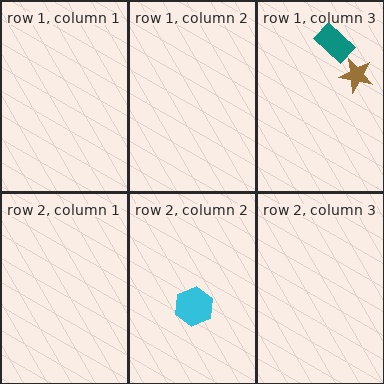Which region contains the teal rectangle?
The row 1, column 3 region.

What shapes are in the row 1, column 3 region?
The brown star, the teal rectangle.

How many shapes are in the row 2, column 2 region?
1.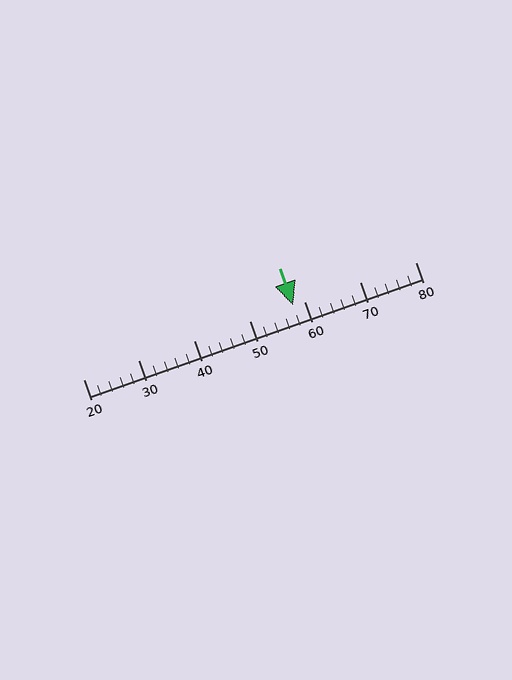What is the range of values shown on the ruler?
The ruler shows values from 20 to 80.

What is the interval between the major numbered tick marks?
The major tick marks are spaced 10 units apart.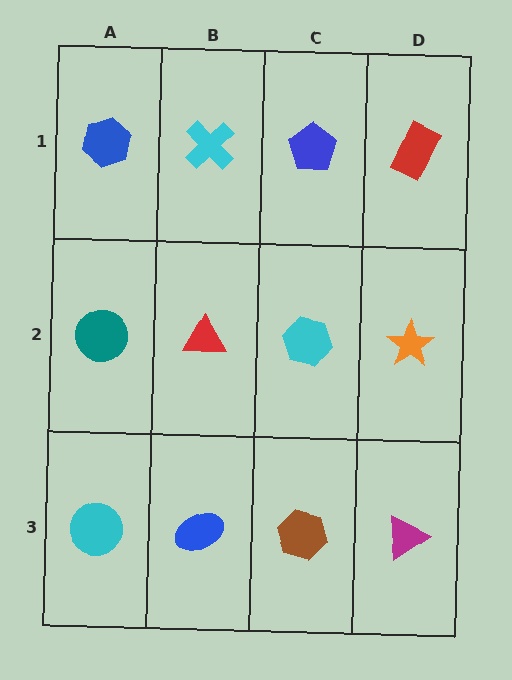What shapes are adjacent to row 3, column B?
A red triangle (row 2, column B), a cyan circle (row 3, column A), a brown hexagon (row 3, column C).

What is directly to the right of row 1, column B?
A blue pentagon.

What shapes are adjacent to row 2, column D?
A red rectangle (row 1, column D), a magenta triangle (row 3, column D), a cyan hexagon (row 2, column C).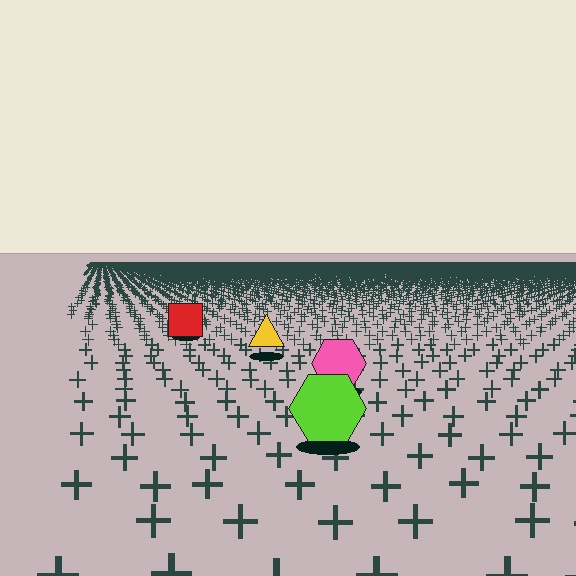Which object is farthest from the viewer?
The red square is farthest from the viewer. It appears smaller and the ground texture around it is denser.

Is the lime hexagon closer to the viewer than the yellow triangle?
Yes. The lime hexagon is closer — you can tell from the texture gradient: the ground texture is coarser near it.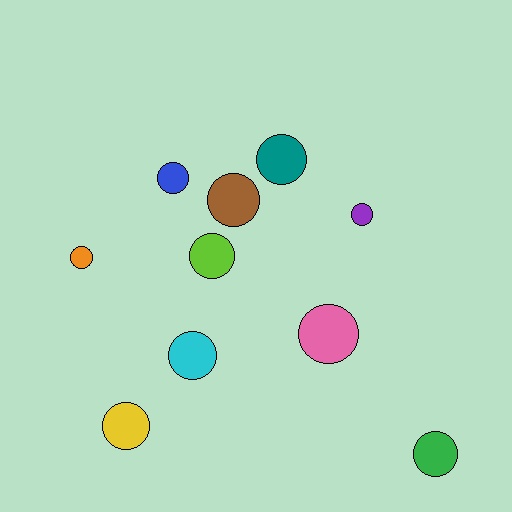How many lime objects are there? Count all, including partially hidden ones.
There is 1 lime object.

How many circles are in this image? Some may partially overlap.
There are 10 circles.